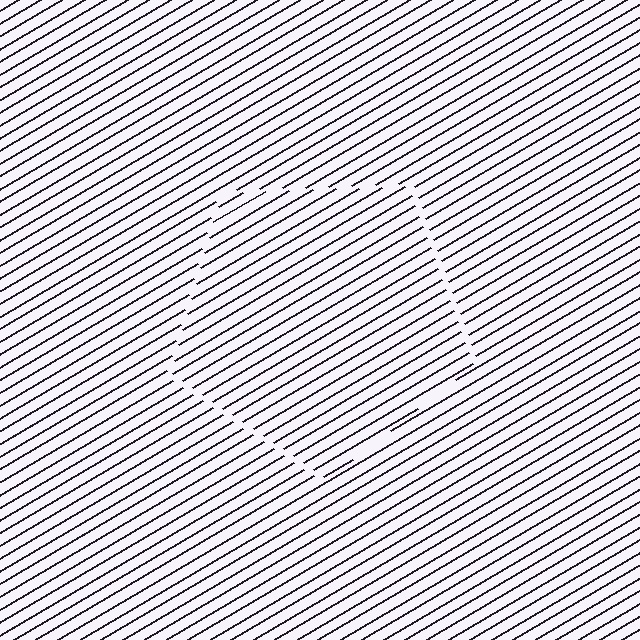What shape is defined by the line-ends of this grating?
An illusory pentagon. The interior of the shape contains the same grating, shifted by half a period — the contour is defined by the phase discontinuity where line-ends from the inner and outer gratings abut.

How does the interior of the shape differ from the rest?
The interior of the shape contains the same grating, shifted by half a period — the contour is defined by the phase discontinuity where line-ends from the inner and outer gratings abut.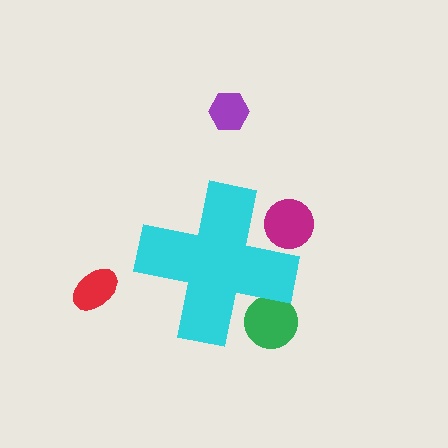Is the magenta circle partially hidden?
Yes, the magenta circle is partially hidden behind the cyan cross.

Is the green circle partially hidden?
Yes, the green circle is partially hidden behind the cyan cross.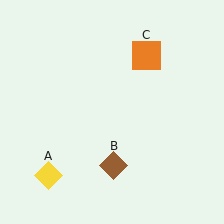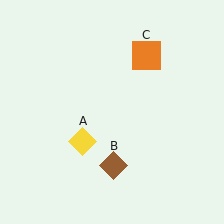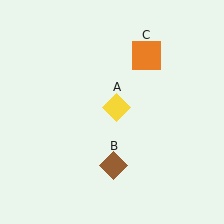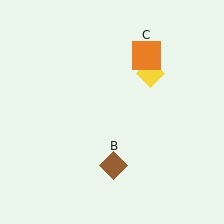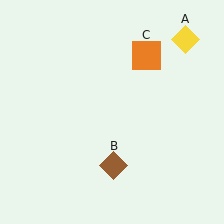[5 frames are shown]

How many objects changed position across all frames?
1 object changed position: yellow diamond (object A).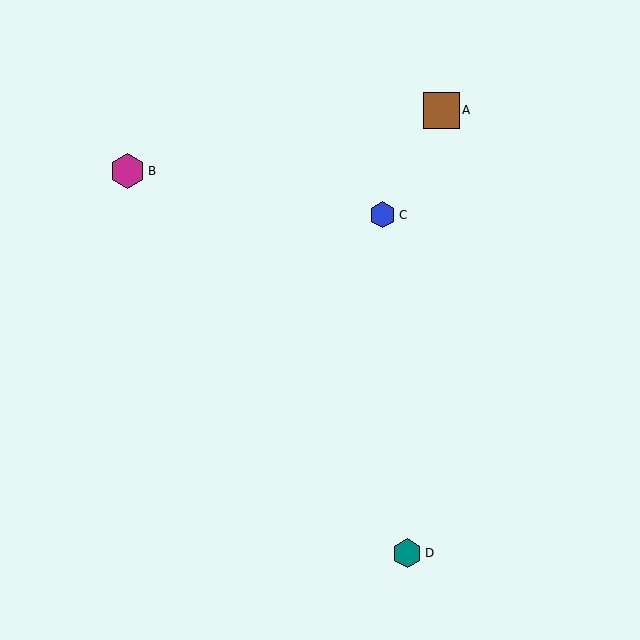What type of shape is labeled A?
Shape A is a brown square.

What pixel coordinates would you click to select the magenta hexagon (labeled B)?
Click at (128, 171) to select the magenta hexagon B.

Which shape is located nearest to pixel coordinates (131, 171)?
The magenta hexagon (labeled B) at (128, 171) is nearest to that location.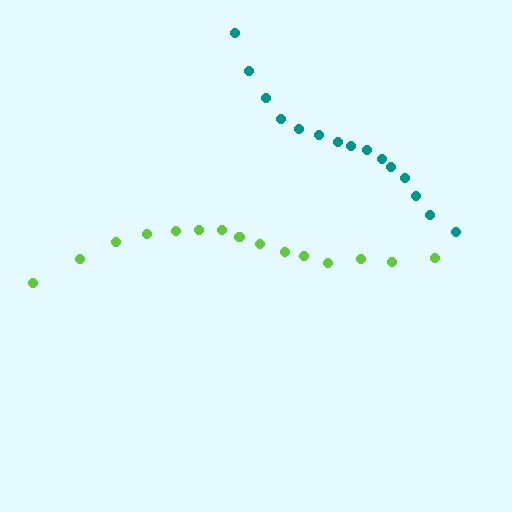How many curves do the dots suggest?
There are 2 distinct paths.